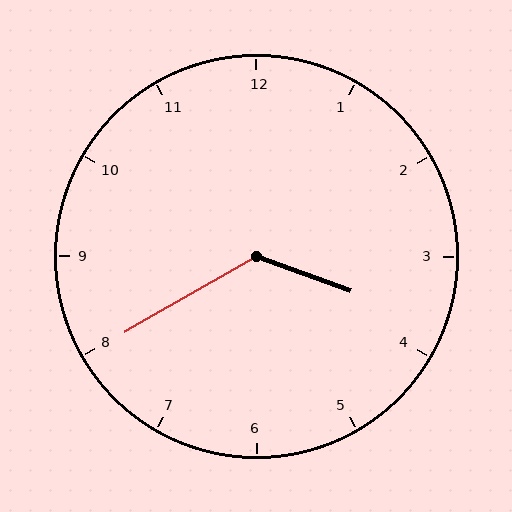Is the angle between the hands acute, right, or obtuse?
It is obtuse.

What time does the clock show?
3:40.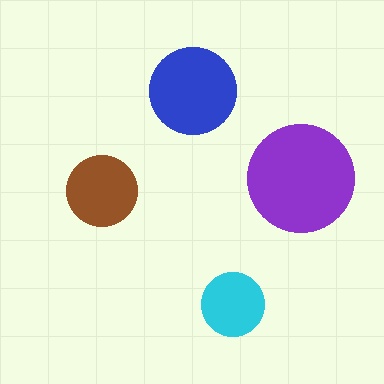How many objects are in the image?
There are 4 objects in the image.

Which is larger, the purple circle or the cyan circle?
The purple one.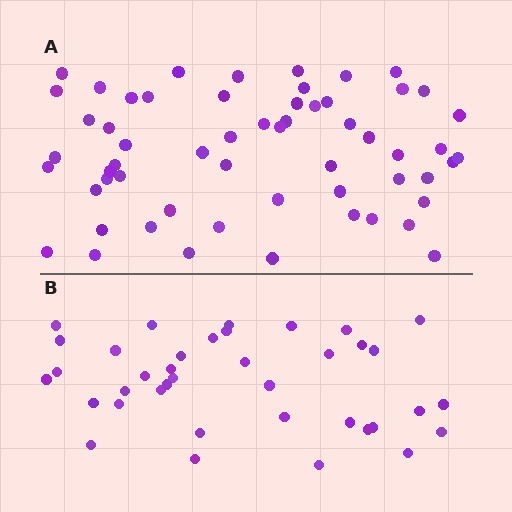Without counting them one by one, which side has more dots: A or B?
Region A (the top region) has more dots.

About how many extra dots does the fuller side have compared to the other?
Region A has approximately 20 more dots than region B.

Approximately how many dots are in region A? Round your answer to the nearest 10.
About 60 dots. (The exact count is 58, which rounds to 60.)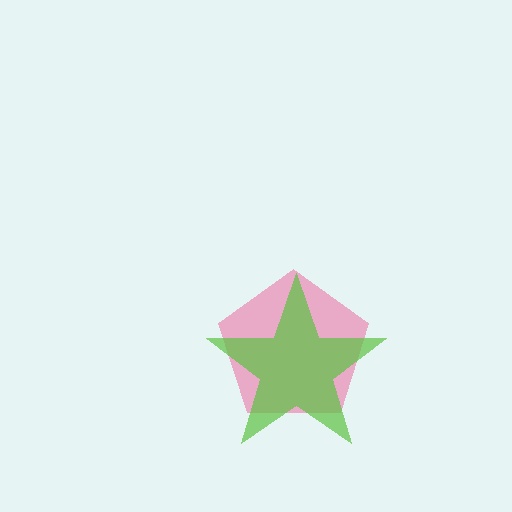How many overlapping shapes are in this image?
There are 2 overlapping shapes in the image.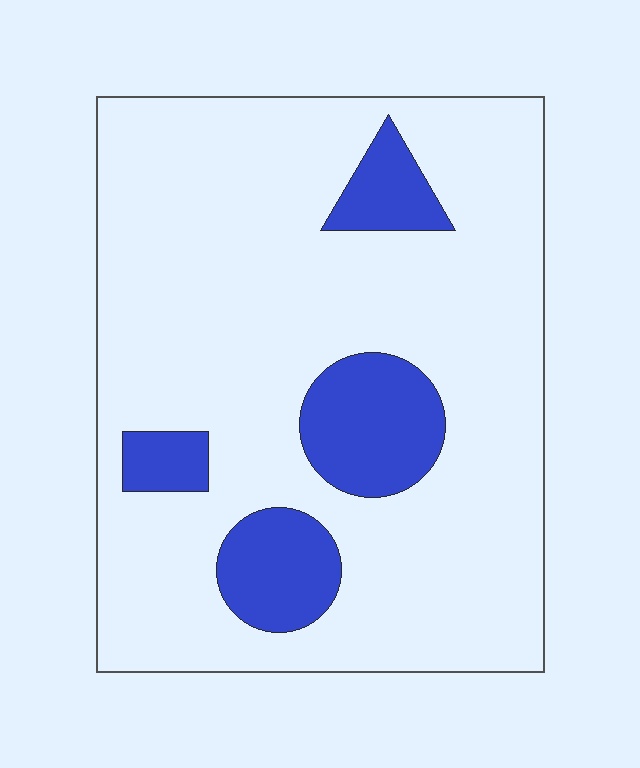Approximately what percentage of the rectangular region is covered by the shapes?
Approximately 15%.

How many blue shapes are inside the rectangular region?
4.